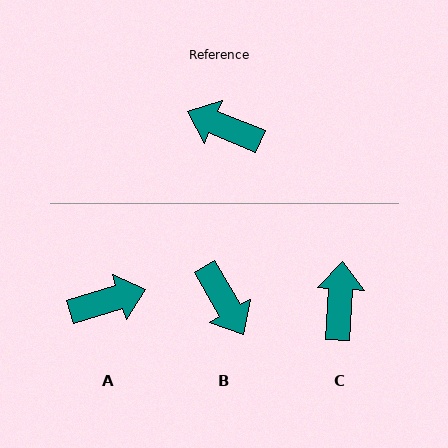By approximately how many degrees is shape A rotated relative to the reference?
Approximately 141 degrees clockwise.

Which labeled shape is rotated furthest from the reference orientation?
B, about 142 degrees away.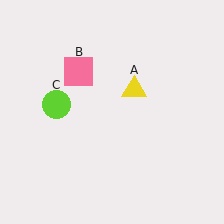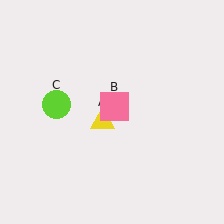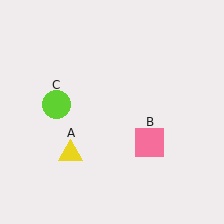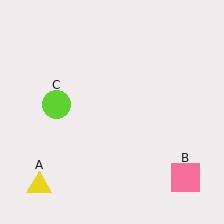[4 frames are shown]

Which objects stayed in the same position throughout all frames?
Lime circle (object C) remained stationary.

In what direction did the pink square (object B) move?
The pink square (object B) moved down and to the right.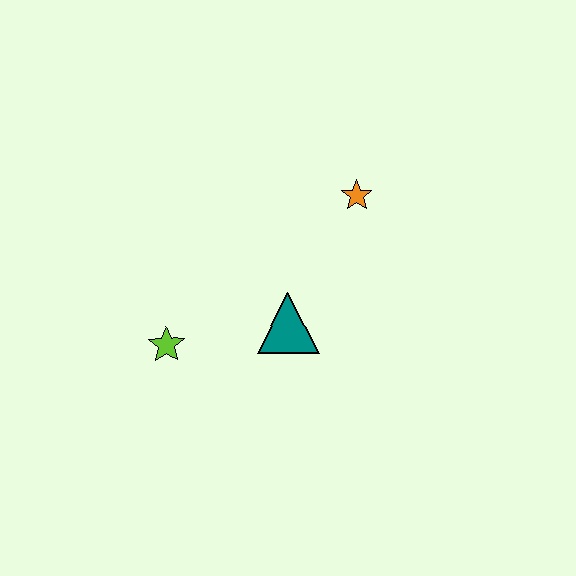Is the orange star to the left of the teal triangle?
No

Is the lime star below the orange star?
Yes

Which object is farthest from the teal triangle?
The orange star is farthest from the teal triangle.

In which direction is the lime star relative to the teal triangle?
The lime star is to the left of the teal triangle.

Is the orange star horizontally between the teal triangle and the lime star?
No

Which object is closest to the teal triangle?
The lime star is closest to the teal triangle.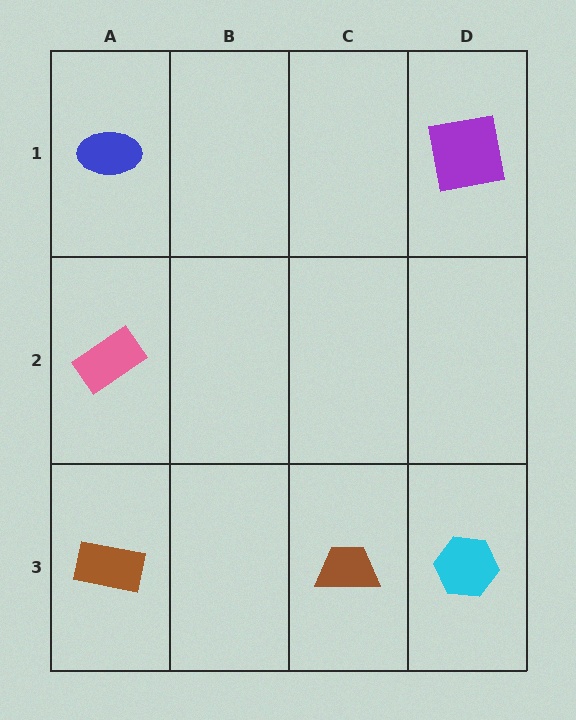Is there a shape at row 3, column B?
No, that cell is empty.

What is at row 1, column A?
A blue ellipse.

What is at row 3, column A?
A brown rectangle.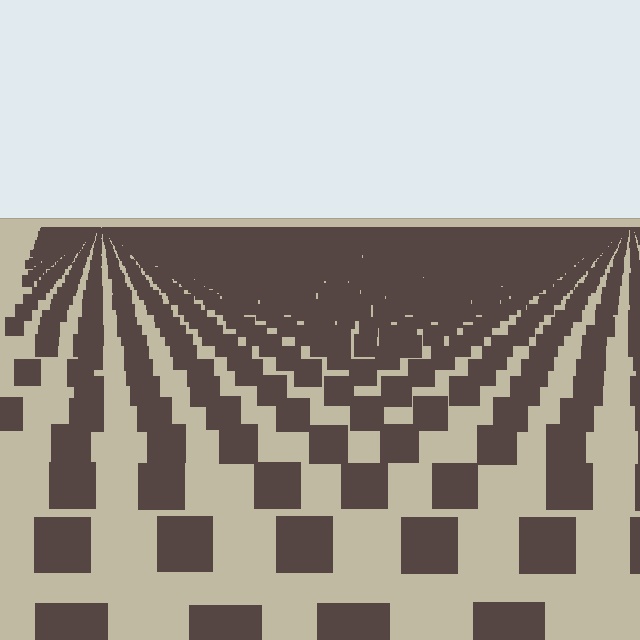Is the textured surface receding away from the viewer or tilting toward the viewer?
The surface is receding away from the viewer. Texture elements get smaller and denser toward the top.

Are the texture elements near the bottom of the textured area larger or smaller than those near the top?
Larger. Near the bottom, elements are closer to the viewer and appear at a bigger on-screen size.